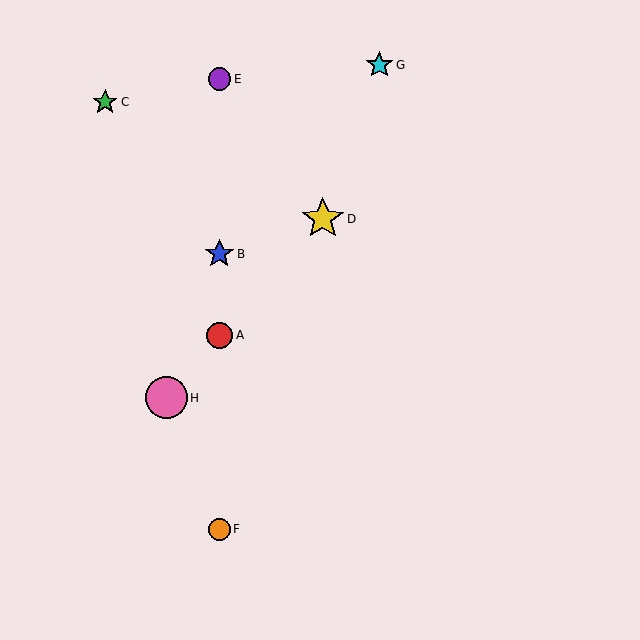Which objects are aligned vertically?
Objects A, B, E, F are aligned vertically.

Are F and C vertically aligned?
No, F is at x≈219 and C is at x≈105.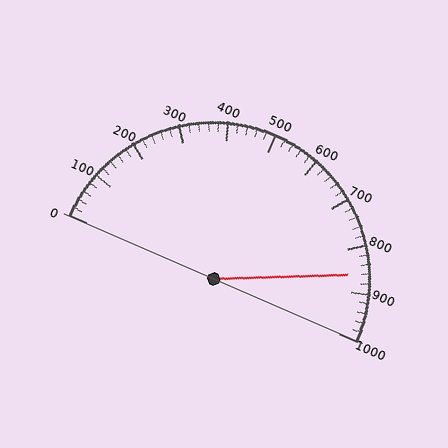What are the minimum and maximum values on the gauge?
The gauge ranges from 0 to 1000.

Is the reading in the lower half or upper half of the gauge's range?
The reading is in the upper half of the range (0 to 1000).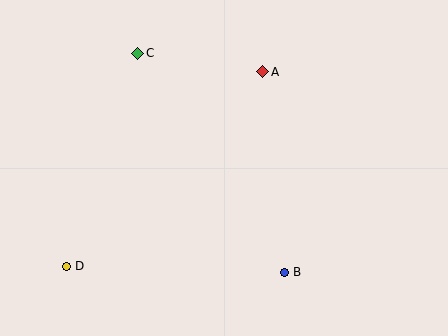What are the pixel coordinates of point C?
Point C is at (138, 53).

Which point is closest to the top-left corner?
Point C is closest to the top-left corner.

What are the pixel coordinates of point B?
Point B is at (285, 272).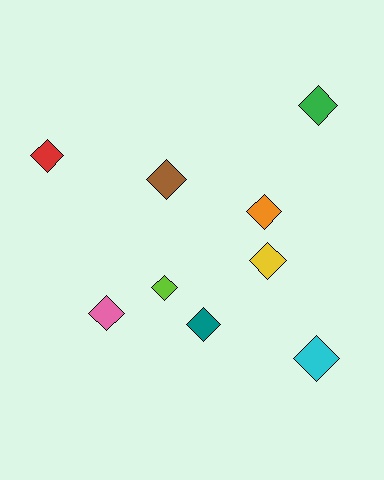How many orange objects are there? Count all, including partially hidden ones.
There is 1 orange object.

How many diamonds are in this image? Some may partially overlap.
There are 9 diamonds.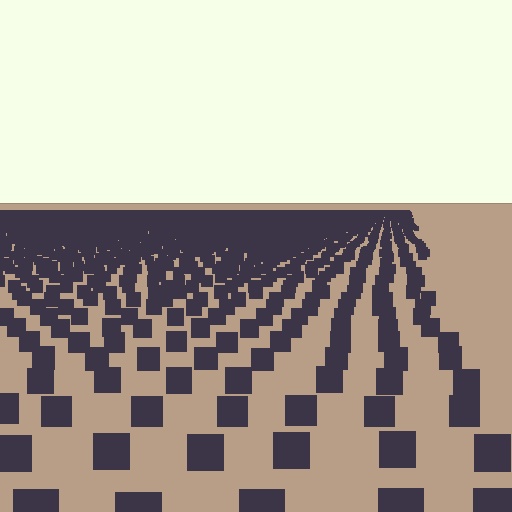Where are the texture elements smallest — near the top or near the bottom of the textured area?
Near the top.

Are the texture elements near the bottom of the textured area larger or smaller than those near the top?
Larger. Near the bottom, elements are closer to the viewer and appear at a bigger on-screen size.